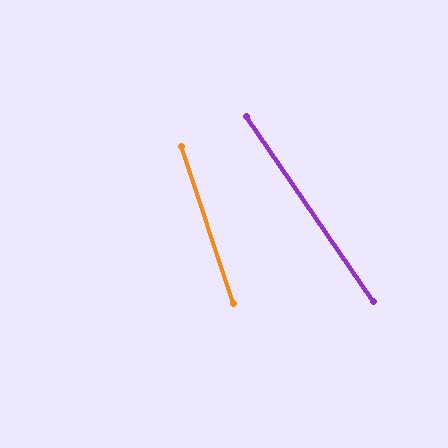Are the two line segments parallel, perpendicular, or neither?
Neither parallel nor perpendicular — they differ by about 16°.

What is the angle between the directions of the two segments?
Approximately 16 degrees.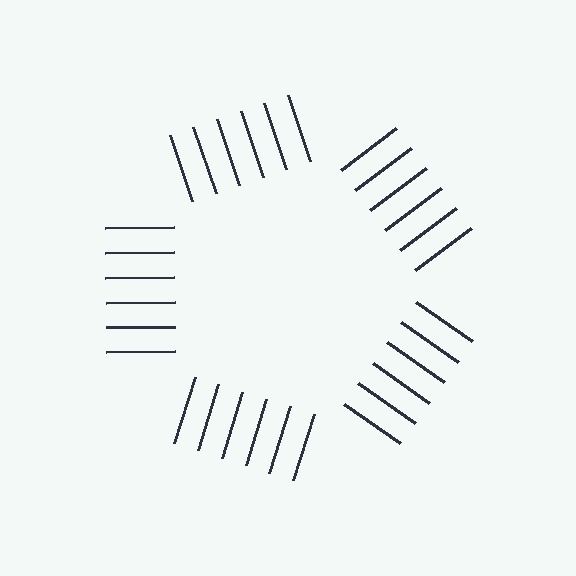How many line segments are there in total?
30 — 6 along each of the 5 edges.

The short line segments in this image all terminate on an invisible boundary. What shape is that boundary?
An illusory pentagon — the line segments terminate on its edges but no continuous stroke is drawn.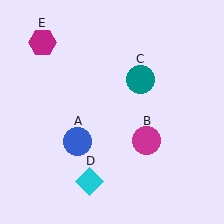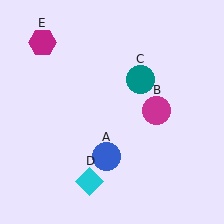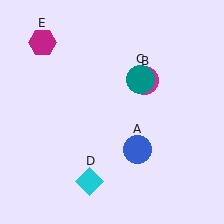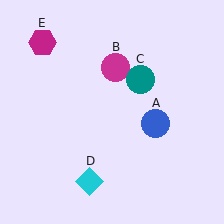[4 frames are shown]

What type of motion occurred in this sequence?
The blue circle (object A), magenta circle (object B) rotated counterclockwise around the center of the scene.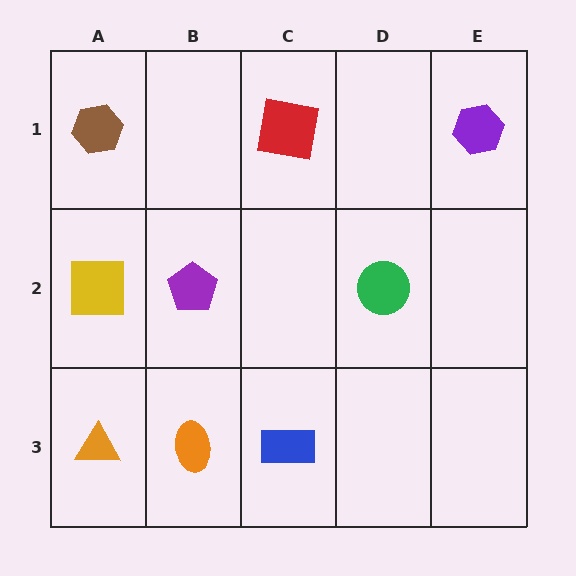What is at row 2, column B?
A purple pentagon.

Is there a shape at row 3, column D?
No, that cell is empty.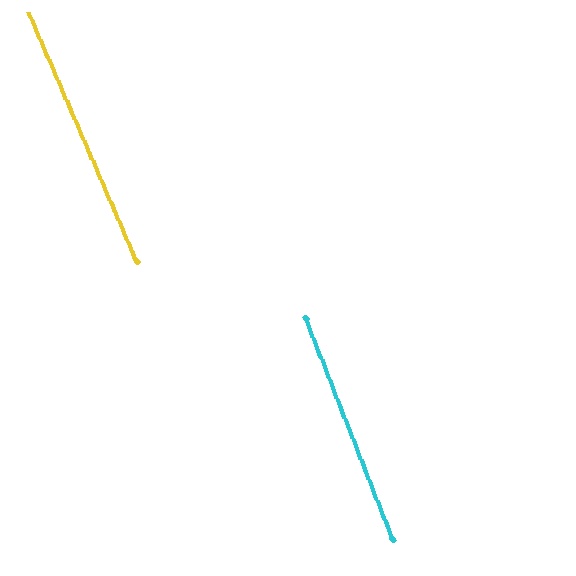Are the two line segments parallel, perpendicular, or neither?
Parallel — their directions differ by only 1.8°.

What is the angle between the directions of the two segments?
Approximately 2 degrees.